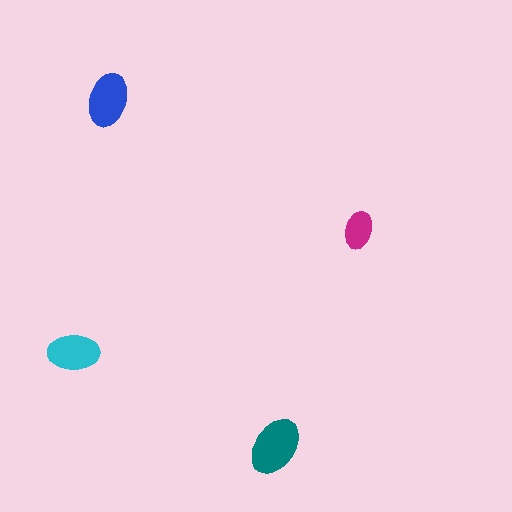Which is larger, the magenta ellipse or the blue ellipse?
The blue one.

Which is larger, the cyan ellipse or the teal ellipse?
The teal one.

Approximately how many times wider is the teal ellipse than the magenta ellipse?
About 1.5 times wider.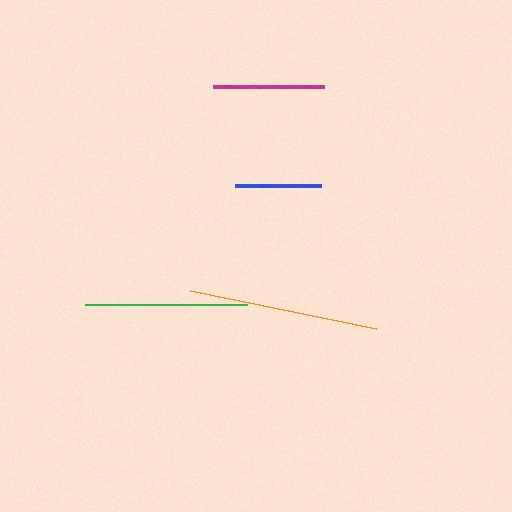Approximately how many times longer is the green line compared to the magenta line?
The green line is approximately 1.5 times the length of the magenta line.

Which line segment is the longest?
The orange line is the longest at approximately 190 pixels.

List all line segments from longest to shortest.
From longest to shortest: orange, green, magenta, blue.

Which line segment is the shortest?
The blue line is the shortest at approximately 86 pixels.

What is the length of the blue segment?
The blue segment is approximately 86 pixels long.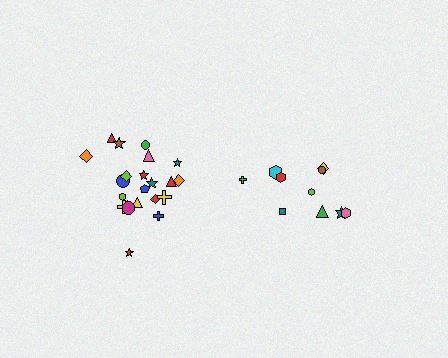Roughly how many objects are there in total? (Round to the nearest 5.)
Roughly 30 objects in total.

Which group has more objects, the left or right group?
The left group.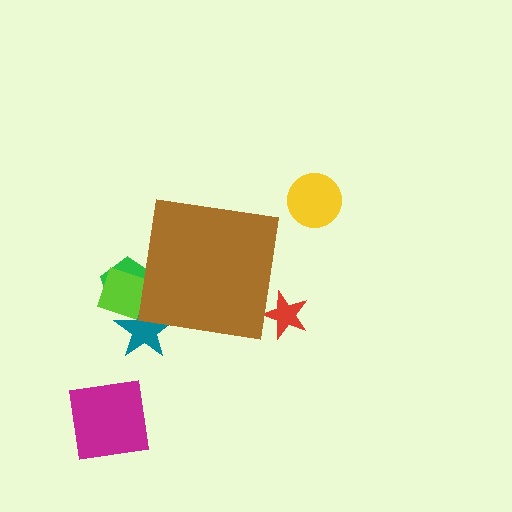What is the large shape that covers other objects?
A brown square.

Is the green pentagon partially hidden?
Yes, the green pentagon is partially hidden behind the brown square.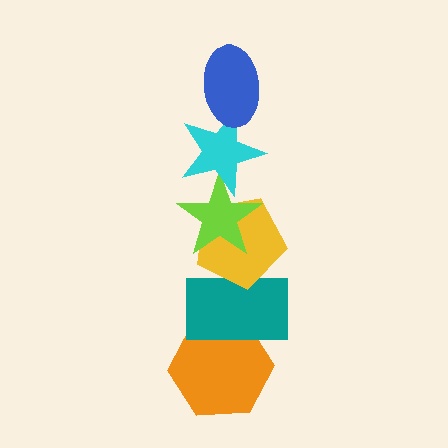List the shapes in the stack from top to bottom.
From top to bottom: the blue ellipse, the cyan star, the lime star, the yellow pentagon, the teal rectangle, the orange hexagon.